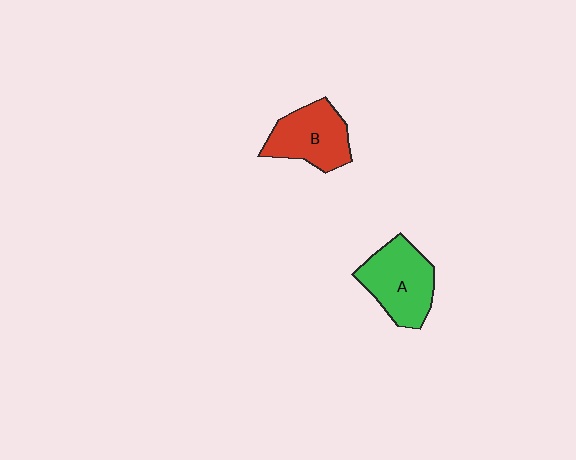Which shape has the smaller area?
Shape B (red).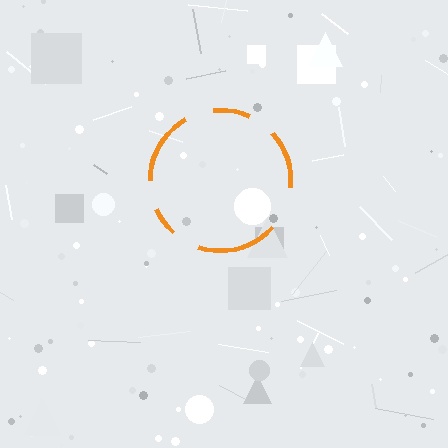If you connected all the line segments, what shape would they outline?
They would outline a circle.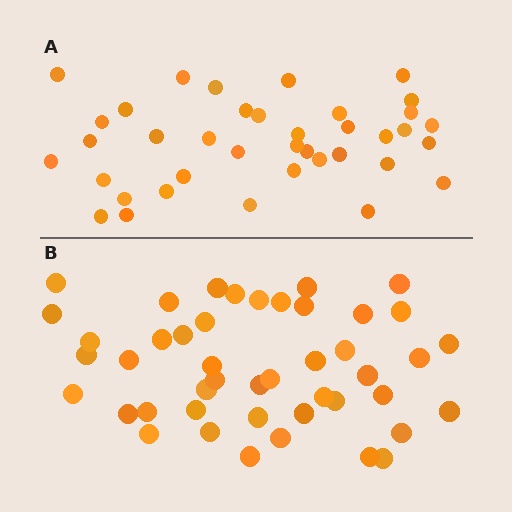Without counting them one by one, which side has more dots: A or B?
Region B (the bottom region) has more dots.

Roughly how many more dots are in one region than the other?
Region B has roughly 8 or so more dots than region A.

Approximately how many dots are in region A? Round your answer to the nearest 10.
About 40 dots. (The exact count is 38, which rounds to 40.)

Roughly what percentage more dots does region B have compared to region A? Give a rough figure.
About 20% more.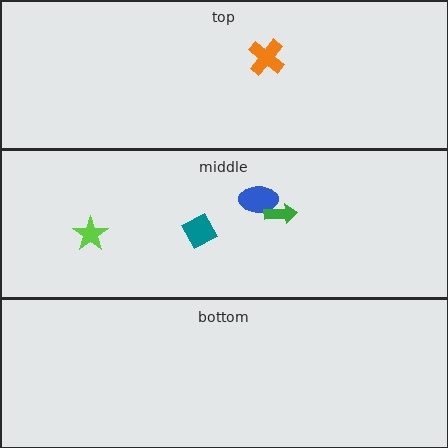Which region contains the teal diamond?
The middle region.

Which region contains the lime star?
The middle region.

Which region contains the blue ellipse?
The middle region.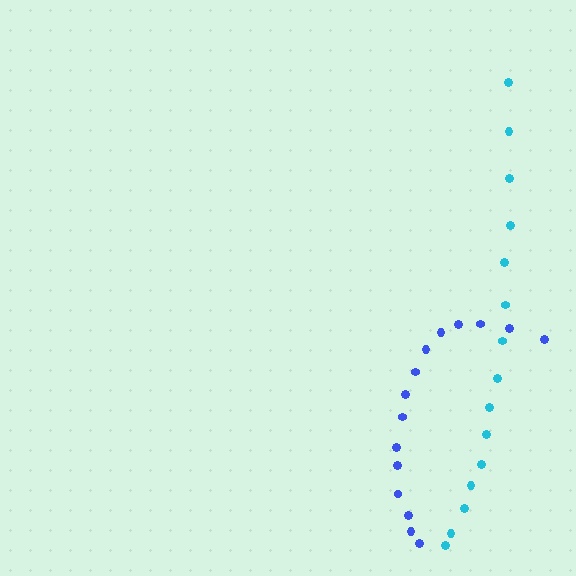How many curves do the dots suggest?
There are 2 distinct paths.